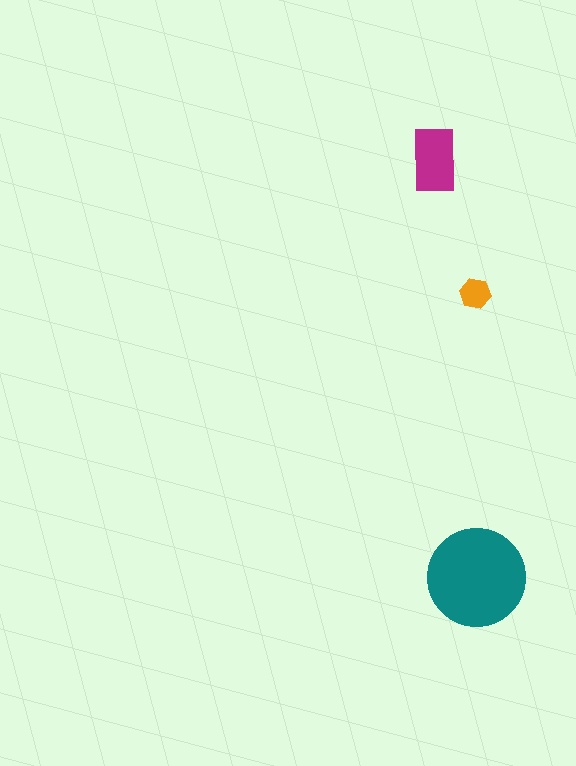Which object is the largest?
The teal circle.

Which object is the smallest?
The orange hexagon.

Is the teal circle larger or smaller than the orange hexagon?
Larger.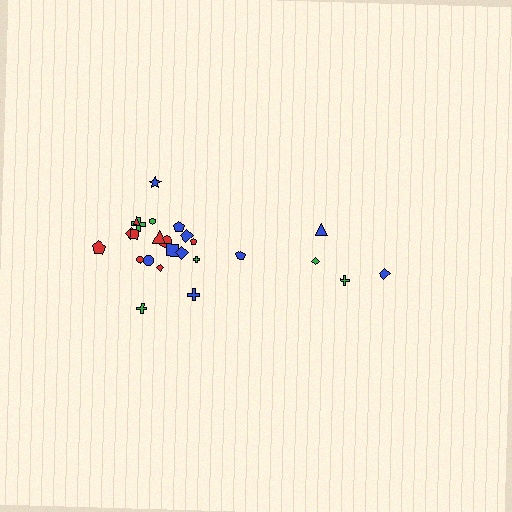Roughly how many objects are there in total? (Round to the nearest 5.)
Roughly 25 objects in total.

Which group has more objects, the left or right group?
The left group.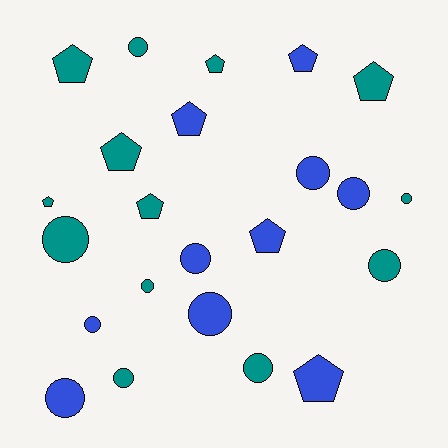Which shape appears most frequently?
Circle, with 13 objects.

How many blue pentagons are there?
There are 4 blue pentagons.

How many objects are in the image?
There are 23 objects.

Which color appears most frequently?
Teal, with 13 objects.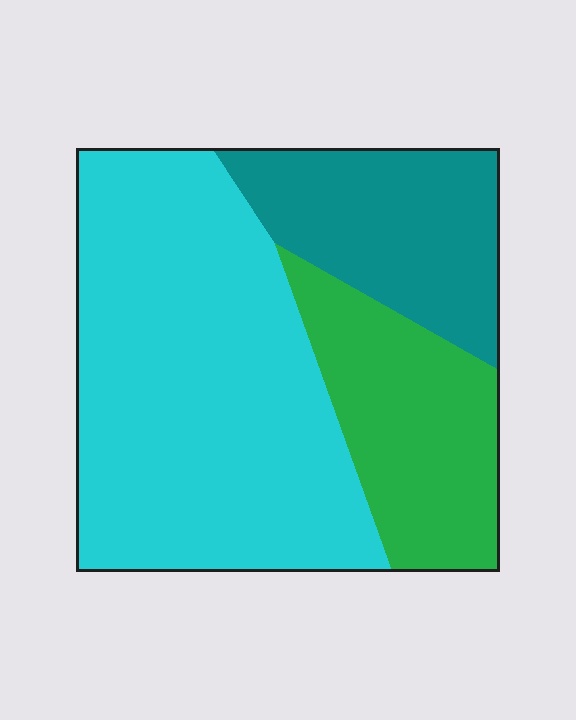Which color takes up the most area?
Cyan, at roughly 55%.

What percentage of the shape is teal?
Teal covers roughly 20% of the shape.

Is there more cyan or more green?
Cyan.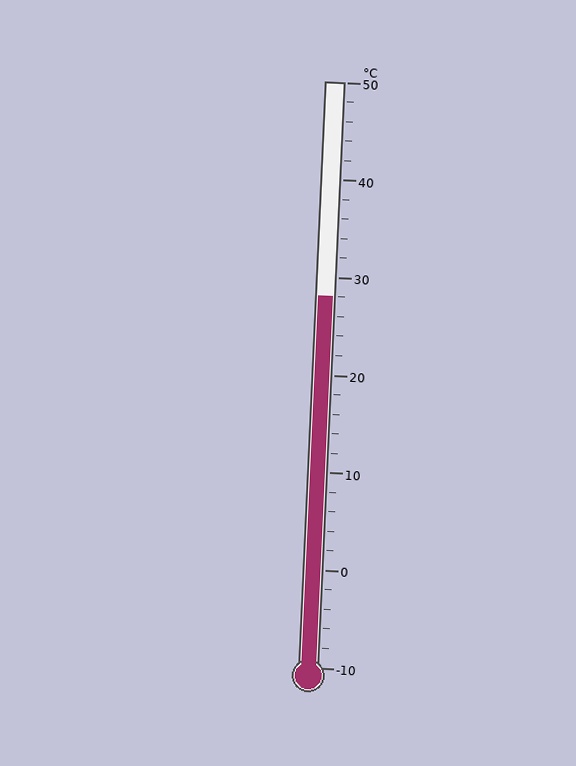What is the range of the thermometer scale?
The thermometer scale ranges from -10°C to 50°C.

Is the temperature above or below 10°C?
The temperature is above 10°C.